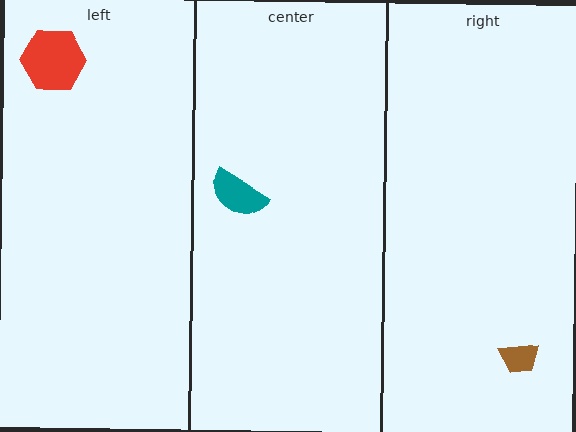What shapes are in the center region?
The teal semicircle.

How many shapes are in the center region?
1.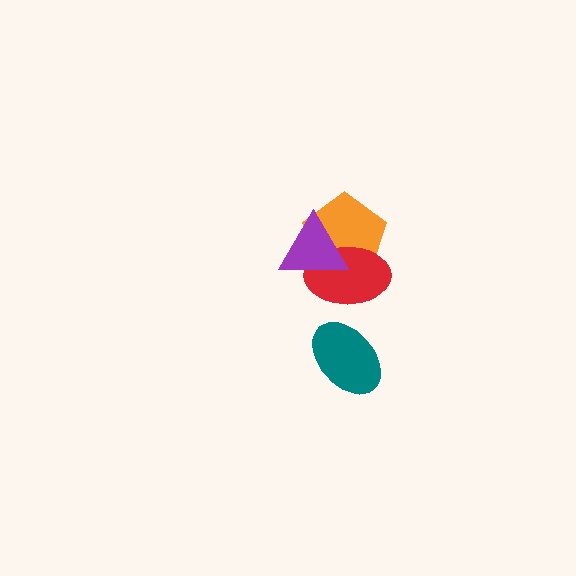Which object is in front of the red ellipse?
The purple triangle is in front of the red ellipse.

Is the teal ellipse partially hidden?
No, no other shape covers it.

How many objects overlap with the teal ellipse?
0 objects overlap with the teal ellipse.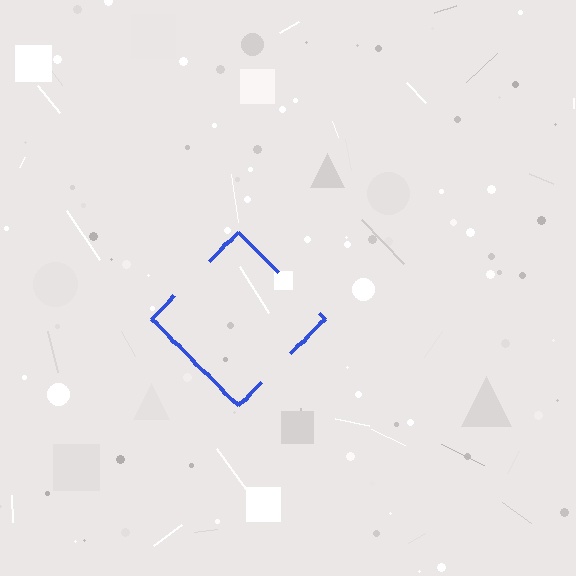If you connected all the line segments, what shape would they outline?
They would outline a diamond.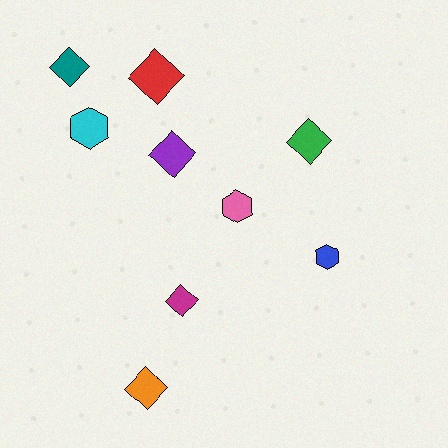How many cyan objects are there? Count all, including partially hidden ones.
There is 1 cyan object.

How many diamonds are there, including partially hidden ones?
There are 6 diamonds.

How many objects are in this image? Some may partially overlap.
There are 9 objects.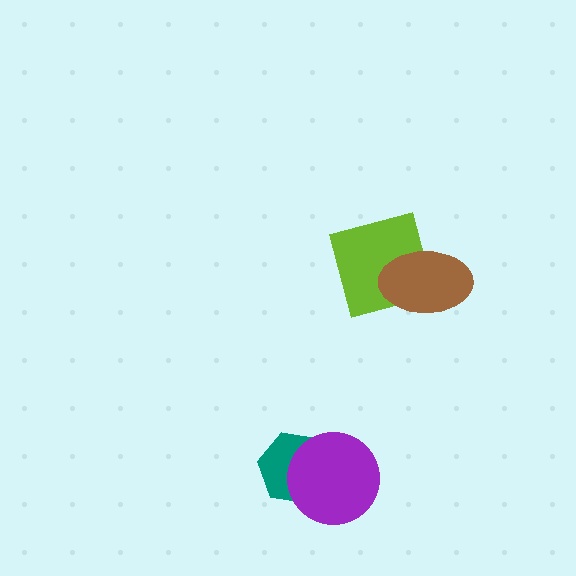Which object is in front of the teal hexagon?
The purple circle is in front of the teal hexagon.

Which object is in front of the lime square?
The brown ellipse is in front of the lime square.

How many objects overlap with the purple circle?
1 object overlaps with the purple circle.